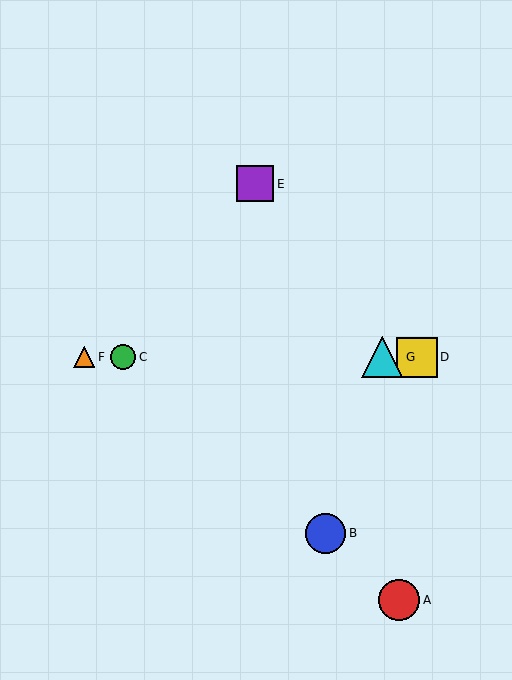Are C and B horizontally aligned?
No, C is at y≈357 and B is at y≈534.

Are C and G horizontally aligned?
Yes, both are at y≈357.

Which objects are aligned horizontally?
Objects C, D, F, G are aligned horizontally.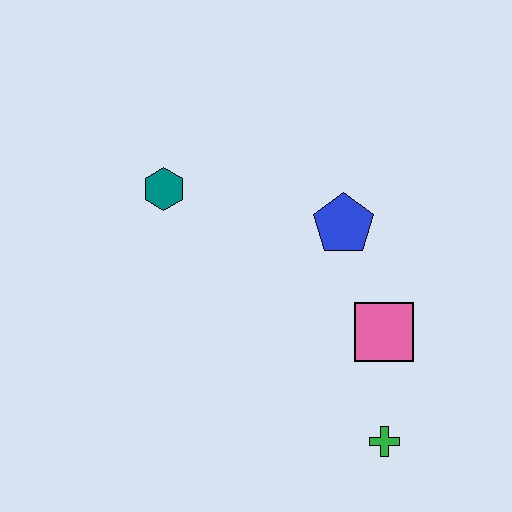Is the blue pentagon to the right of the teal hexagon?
Yes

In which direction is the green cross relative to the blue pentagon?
The green cross is below the blue pentagon.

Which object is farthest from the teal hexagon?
The green cross is farthest from the teal hexagon.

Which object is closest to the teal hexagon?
The blue pentagon is closest to the teal hexagon.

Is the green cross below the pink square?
Yes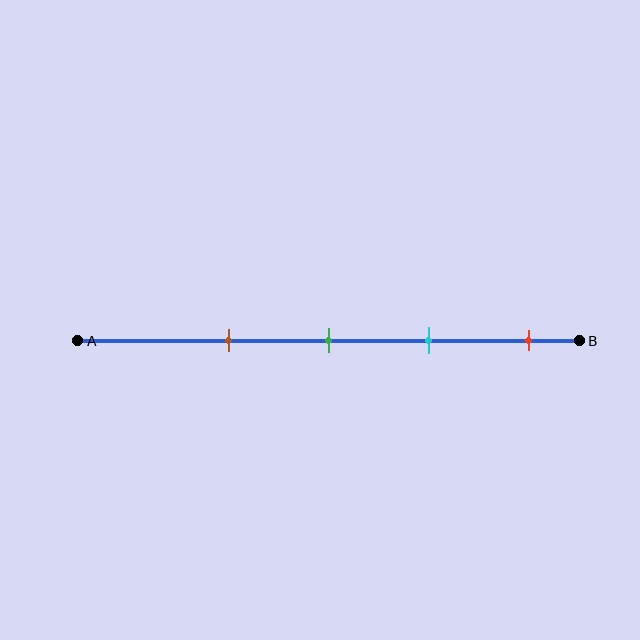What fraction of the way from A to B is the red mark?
The red mark is approximately 90% (0.9) of the way from A to B.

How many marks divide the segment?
There are 4 marks dividing the segment.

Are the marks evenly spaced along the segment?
Yes, the marks are approximately evenly spaced.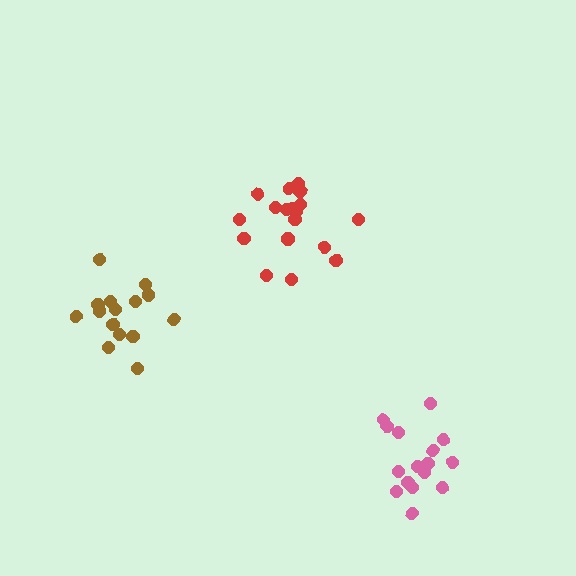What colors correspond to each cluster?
The clusters are colored: brown, red, pink.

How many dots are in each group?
Group 1: 15 dots, Group 2: 19 dots, Group 3: 16 dots (50 total).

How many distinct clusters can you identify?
There are 3 distinct clusters.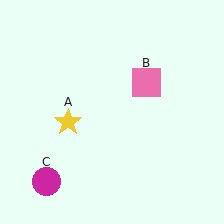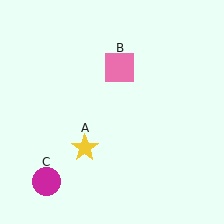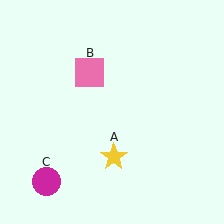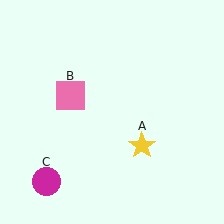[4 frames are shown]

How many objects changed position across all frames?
2 objects changed position: yellow star (object A), pink square (object B).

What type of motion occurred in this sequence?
The yellow star (object A), pink square (object B) rotated counterclockwise around the center of the scene.